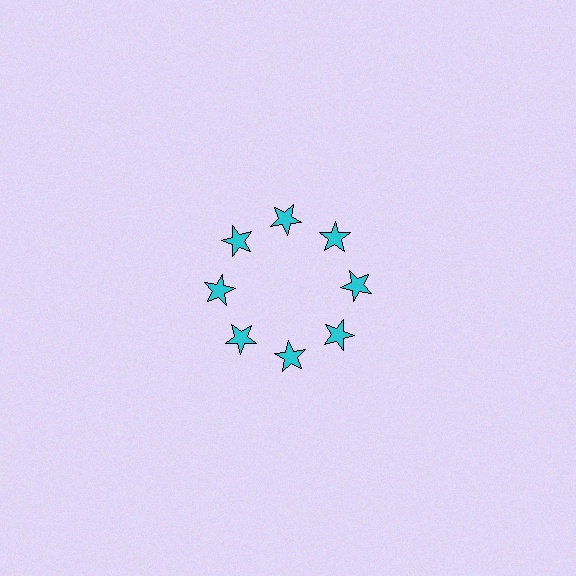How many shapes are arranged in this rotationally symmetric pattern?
There are 8 shapes, arranged in 8 groups of 1.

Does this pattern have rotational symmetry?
Yes, this pattern has 8-fold rotational symmetry. It looks the same after rotating 45 degrees around the center.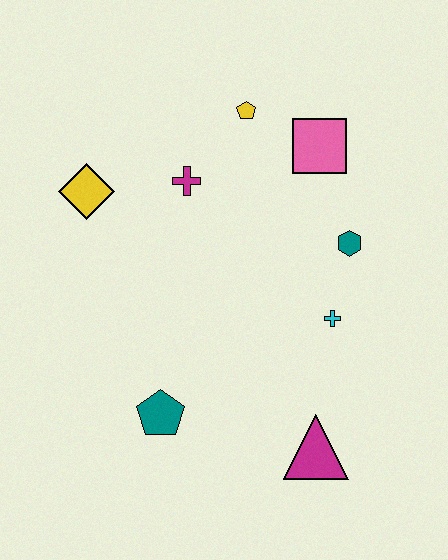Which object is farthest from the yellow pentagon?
The magenta triangle is farthest from the yellow pentagon.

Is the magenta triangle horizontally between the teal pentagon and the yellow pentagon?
No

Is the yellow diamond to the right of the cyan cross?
No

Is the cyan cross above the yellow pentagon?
No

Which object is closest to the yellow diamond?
The magenta cross is closest to the yellow diamond.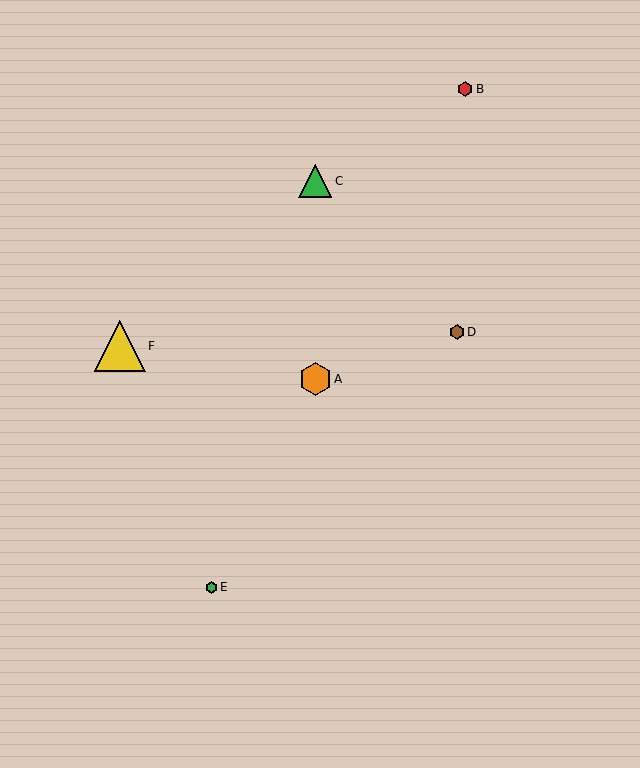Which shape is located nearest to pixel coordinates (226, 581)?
The green hexagon (labeled E) at (211, 587) is nearest to that location.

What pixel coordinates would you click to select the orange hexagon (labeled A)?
Click at (315, 379) to select the orange hexagon A.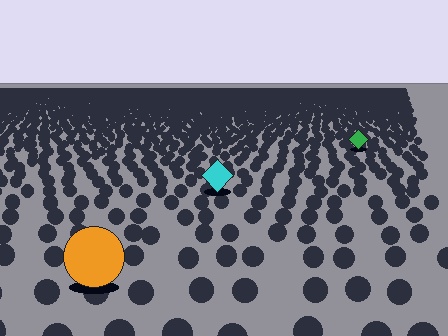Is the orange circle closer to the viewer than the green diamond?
Yes. The orange circle is closer — you can tell from the texture gradient: the ground texture is coarser near it.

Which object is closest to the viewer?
The orange circle is closest. The texture marks near it are larger and more spread out.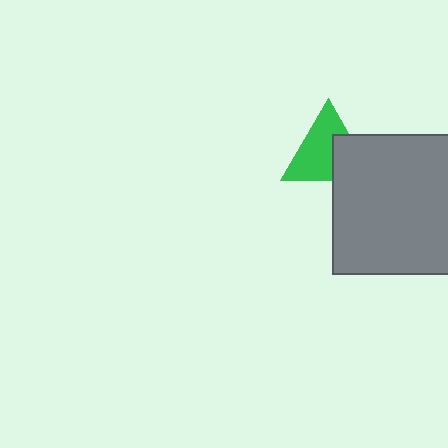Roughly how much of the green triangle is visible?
About half of it is visible (roughly 63%).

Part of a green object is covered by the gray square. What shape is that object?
It is a triangle.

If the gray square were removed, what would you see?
You would see the complete green triangle.